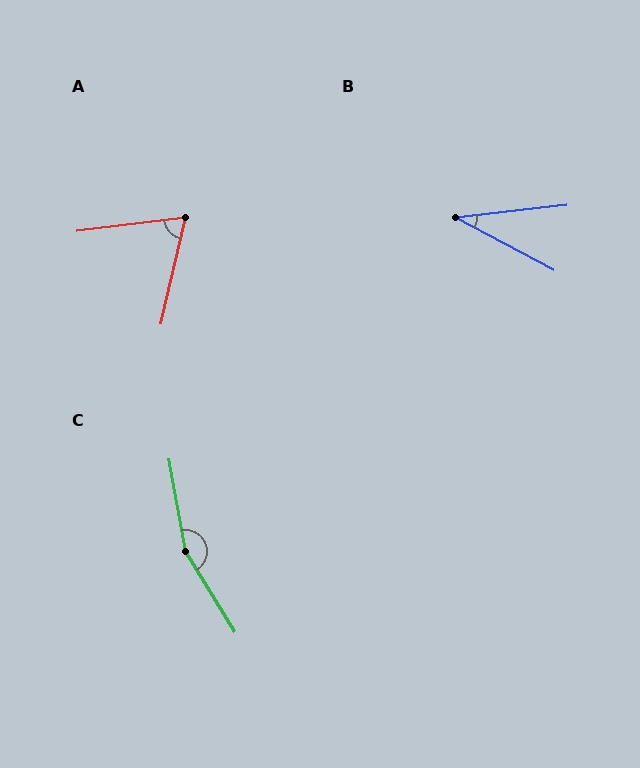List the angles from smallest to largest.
B (34°), A (70°), C (159°).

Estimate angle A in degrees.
Approximately 70 degrees.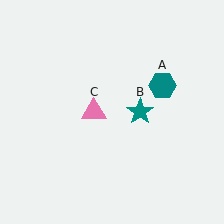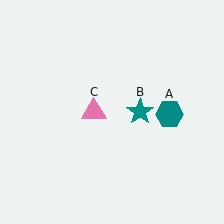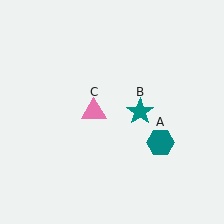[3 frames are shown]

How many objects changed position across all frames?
1 object changed position: teal hexagon (object A).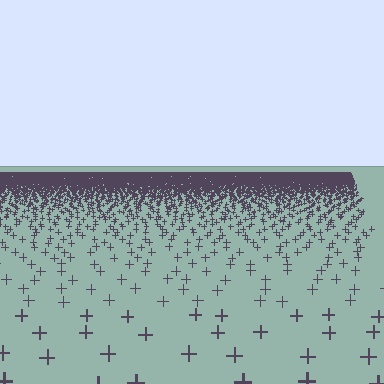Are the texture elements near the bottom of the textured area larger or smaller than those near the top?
Larger. Near the bottom, elements are closer to the viewer and appear at a bigger on-screen size.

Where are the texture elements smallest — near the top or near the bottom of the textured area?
Near the top.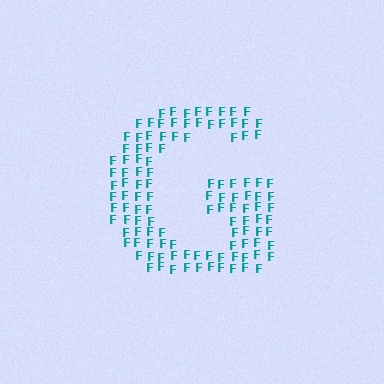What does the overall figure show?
The overall figure shows the letter G.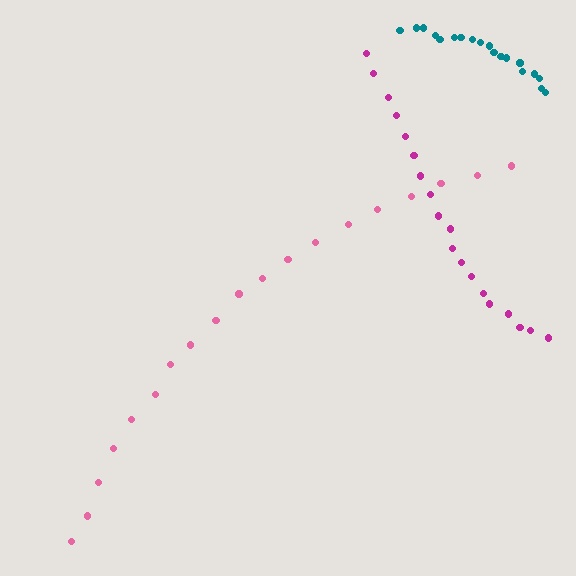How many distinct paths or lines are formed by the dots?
There are 3 distinct paths.